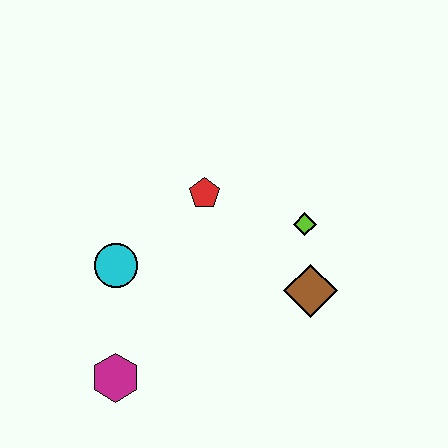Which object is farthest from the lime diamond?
The magenta hexagon is farthest from the lime diamond.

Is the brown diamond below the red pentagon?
Yes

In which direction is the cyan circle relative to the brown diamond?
The cyan circle is to the left of the brown diamond.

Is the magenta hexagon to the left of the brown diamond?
Yes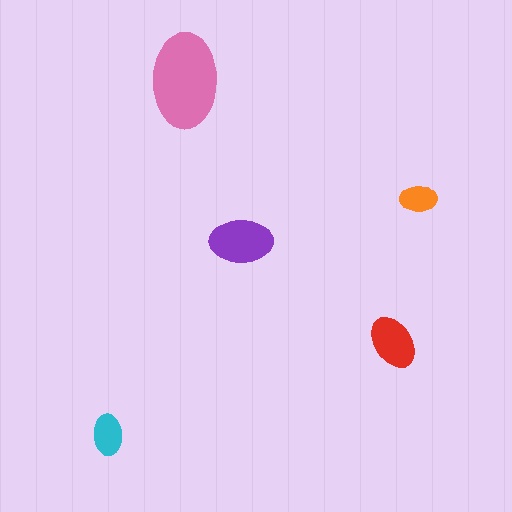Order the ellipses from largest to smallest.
the pink one, the purple one, the red one, the cyan one, the orange one.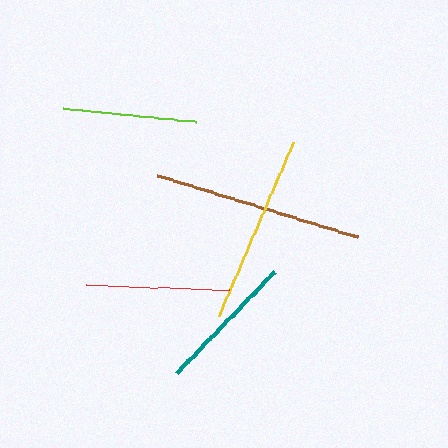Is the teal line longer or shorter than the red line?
The red line is longer than the teal line.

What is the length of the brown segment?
The brown segment is approximately 210 pixels long.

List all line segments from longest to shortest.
From longest to shortest: brown, yellow, red, teal, lime.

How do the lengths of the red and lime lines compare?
The red and lime lines are approximately the same length.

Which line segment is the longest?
The brown line is the longest at approximately 210 pixels.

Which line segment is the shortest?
The lime line is the shortest at approximately 133 pixels.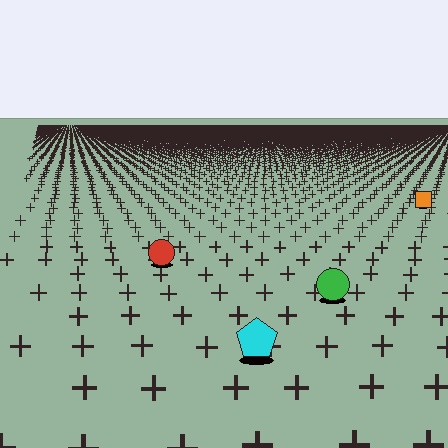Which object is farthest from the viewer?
The orange square is farthest from the viewer. It appears smaller and the ground texture around it is denser.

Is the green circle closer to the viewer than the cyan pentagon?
No. The cyan pentagon is closer — you can tell from the texture gradient: the ground texture is coarser near it.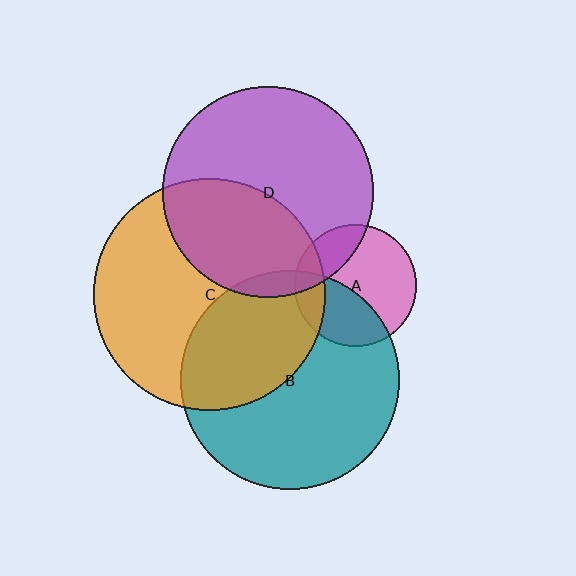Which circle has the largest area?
Circle C (orange).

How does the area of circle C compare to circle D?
Approximately 1.2 times.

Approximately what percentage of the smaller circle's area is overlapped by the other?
Approximately 25%.